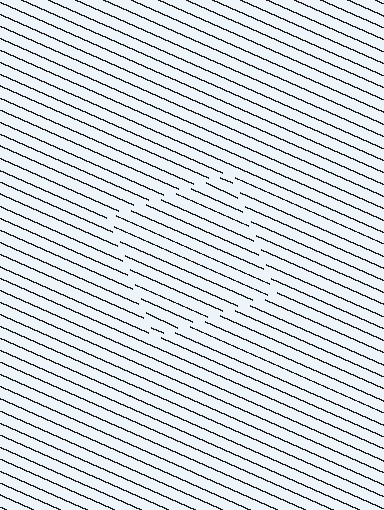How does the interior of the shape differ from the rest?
The interior of the shape contains the same grating, shifted by half a period — the contour is defined by the phase discontinuity where line-ends from the inner and outer gratings abut.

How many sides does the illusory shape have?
4 sides — the line-ends trace a square.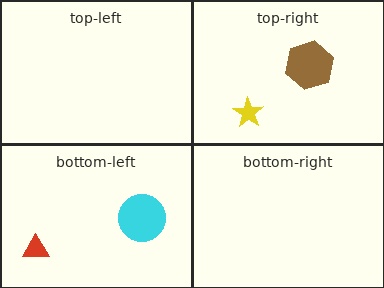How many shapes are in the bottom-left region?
2.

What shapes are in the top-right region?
The brown hexagon, the yellow star.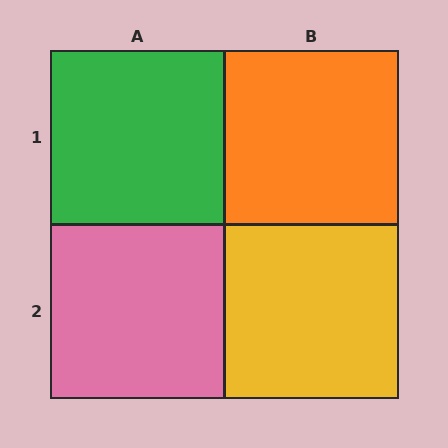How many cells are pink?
1 cell is pink.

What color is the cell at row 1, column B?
Orange.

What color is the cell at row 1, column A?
Green.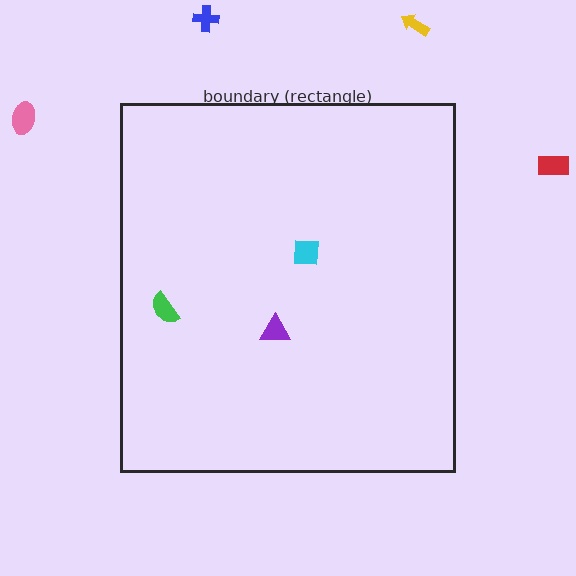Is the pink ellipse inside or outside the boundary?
Outside.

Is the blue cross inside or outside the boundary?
Outside.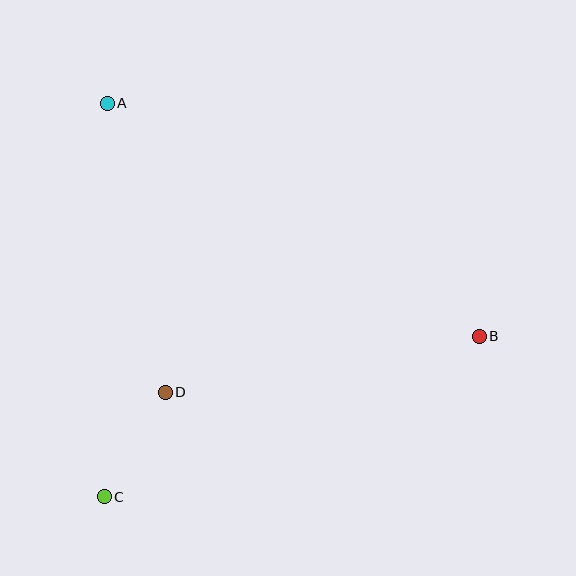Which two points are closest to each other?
Points C and D are closest to each other.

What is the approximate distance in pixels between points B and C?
The distance between B and C is approximately 408 pixels.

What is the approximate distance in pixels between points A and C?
The distance between A and C is approximately 394 pixels.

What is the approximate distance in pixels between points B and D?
The distance between B and D is approximately 319 pixels.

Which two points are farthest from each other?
Points A and B are farthest from each other.